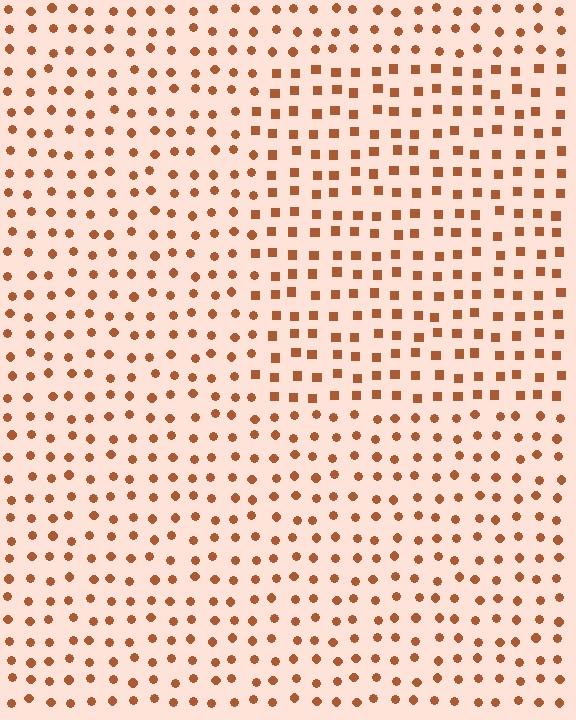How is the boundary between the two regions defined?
The boundary is defined by a change in element shape: squares inside vs. circles outside. All elements share the same color and spacing.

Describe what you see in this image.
The image is filled with small brown elements arranged in a uniform grid. A rectangle-shaped region contains squares, while the surrounding area contains circles. The boundary is defined purely by the change in element shape.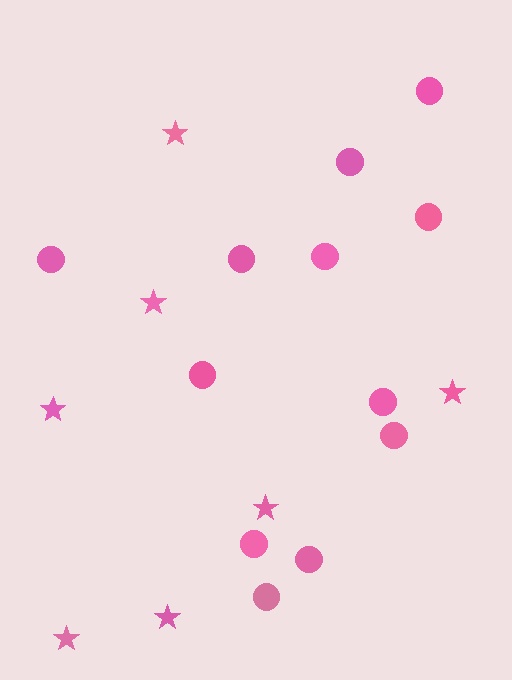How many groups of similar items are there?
There are 2 groups: one group of circles (12) and one group of stars (7).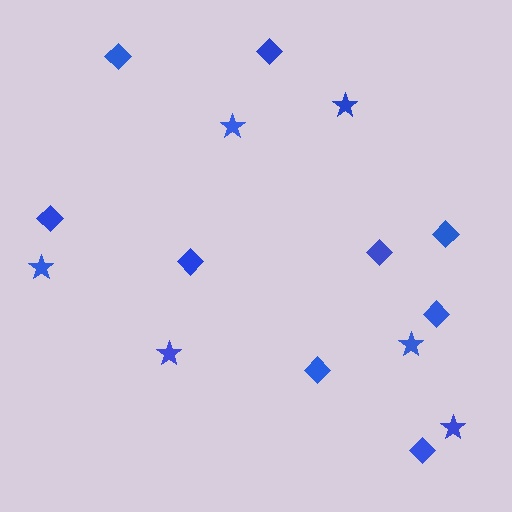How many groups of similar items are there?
There are 2 groups: one group of diamonds (9) and one group of stars (6).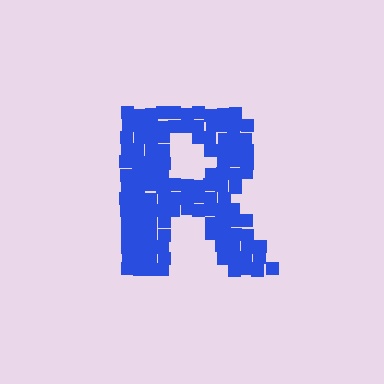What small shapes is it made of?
It is made of small squares.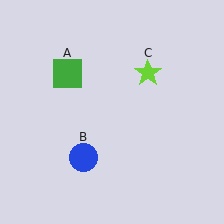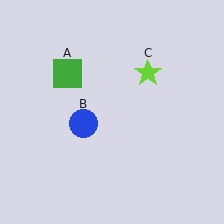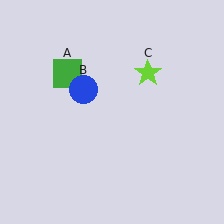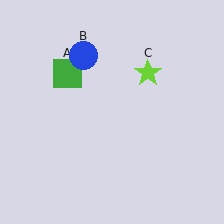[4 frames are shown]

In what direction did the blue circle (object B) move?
The blue circle (object B) moved up.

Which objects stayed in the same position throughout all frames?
Green square (object A) and lime star (object C) remained stationary.